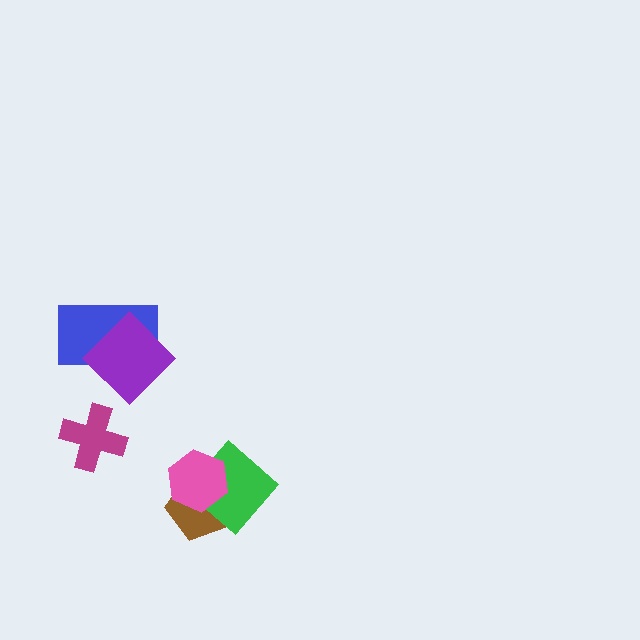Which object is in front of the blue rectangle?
The purple diamond is in front of the blue rectangle.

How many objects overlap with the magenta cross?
0 objects overlap with the magenta cross.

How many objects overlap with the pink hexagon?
2 objects overlap with the pink hexagon.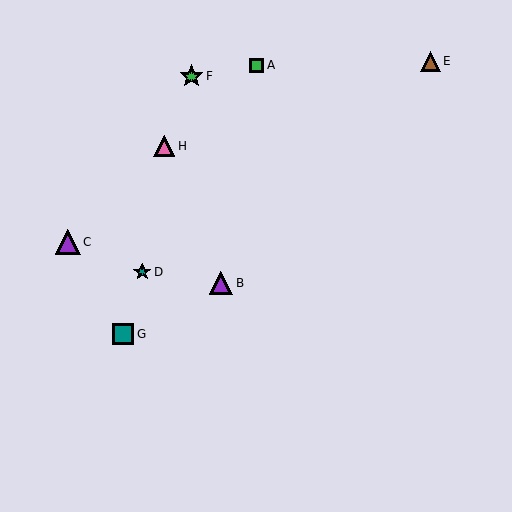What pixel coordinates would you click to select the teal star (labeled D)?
Click at (142, 272) to select the teal star D.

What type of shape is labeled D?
Shape D is a teal star.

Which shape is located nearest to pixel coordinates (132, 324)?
The teal square (labeled G) at (123, 334) is nearest to that location.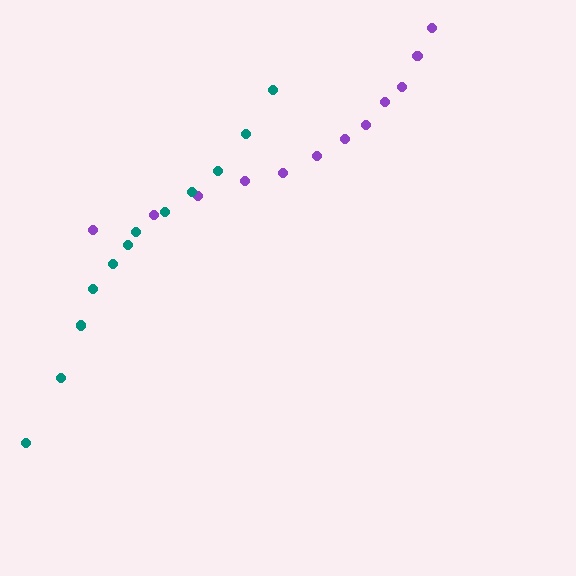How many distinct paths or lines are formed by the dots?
There are 2 distinct paths.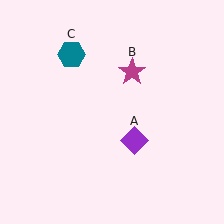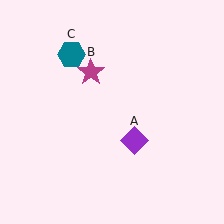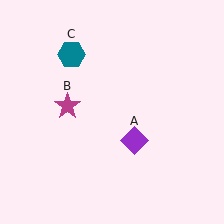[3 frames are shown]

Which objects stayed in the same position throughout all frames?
Purple diamond (object A) and teal hexagon (object C) remained stationary.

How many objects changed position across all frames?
1 object changed position: magenta star (object B).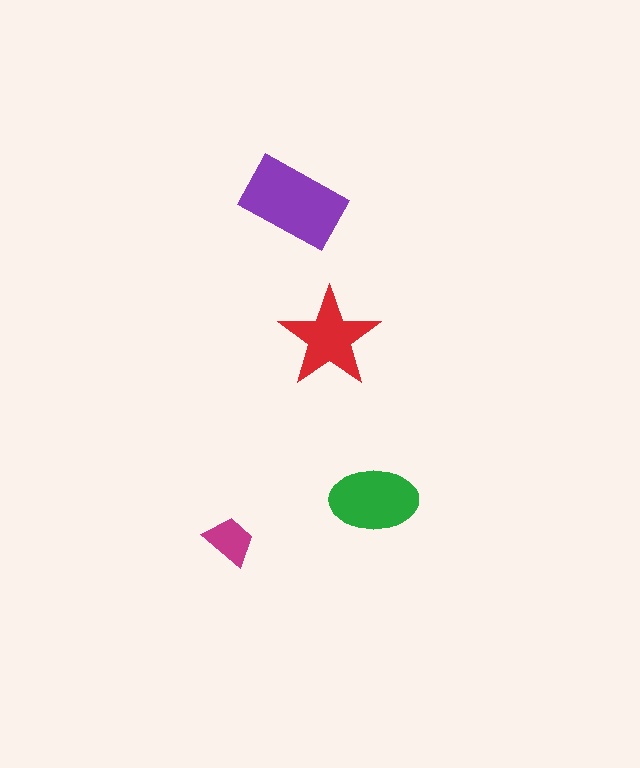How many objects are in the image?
There are 4 objects in the image.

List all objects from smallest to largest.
The magenta trapezoid, the red star, the green ellipse, the purple rectangle.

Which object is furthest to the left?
The magenta trapezoid is leftmost.